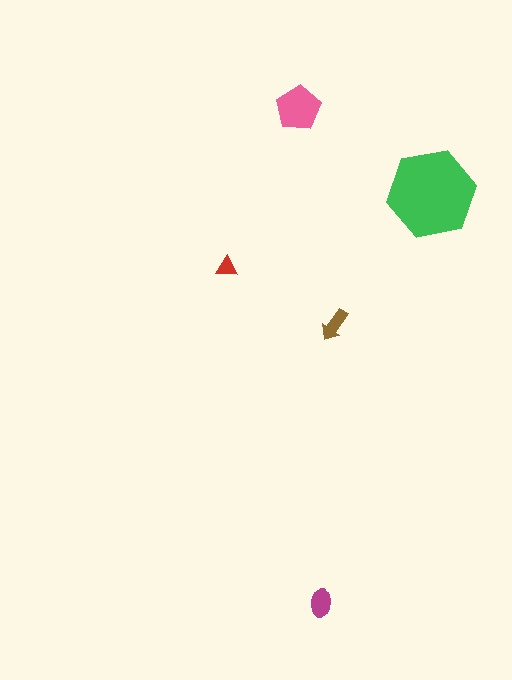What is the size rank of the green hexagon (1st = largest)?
1st.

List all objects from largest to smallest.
The green hexagon, the pink pentagon, the magenta ellipse, the brown arrow, the red triangle.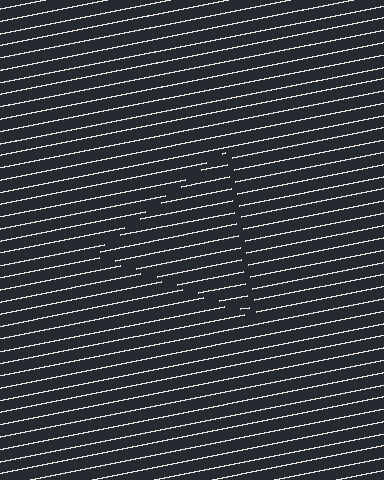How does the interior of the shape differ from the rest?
The interior of the shape contains the same grating, shifted by half a period — the contour is defined by the phase discontinuity where line-ends from the inner and outer gratings abut.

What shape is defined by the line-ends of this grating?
An illusory triangle. The interior of the shape contains the same grating, shifted by half a period — the contour is defined by the phase discontinuity where line-ends from the inner and outer gratings abut.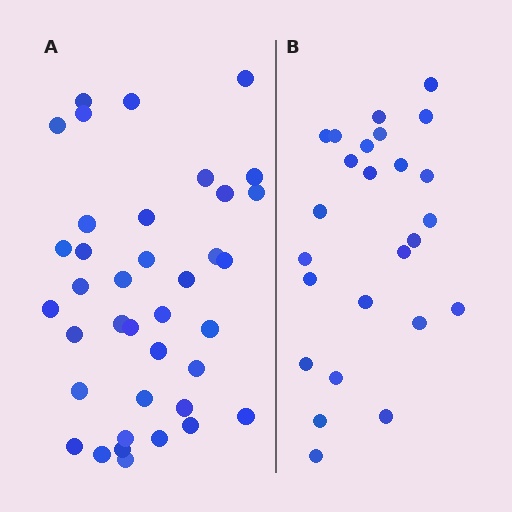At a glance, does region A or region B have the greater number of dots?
Region A (the left region) has more dots.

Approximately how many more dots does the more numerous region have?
Region A has approximately 15 more dots than region B.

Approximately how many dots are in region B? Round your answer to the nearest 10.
About 20 dots. (The exact count is 25, which rounds to 20.)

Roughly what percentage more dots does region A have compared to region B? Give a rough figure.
About 50% more.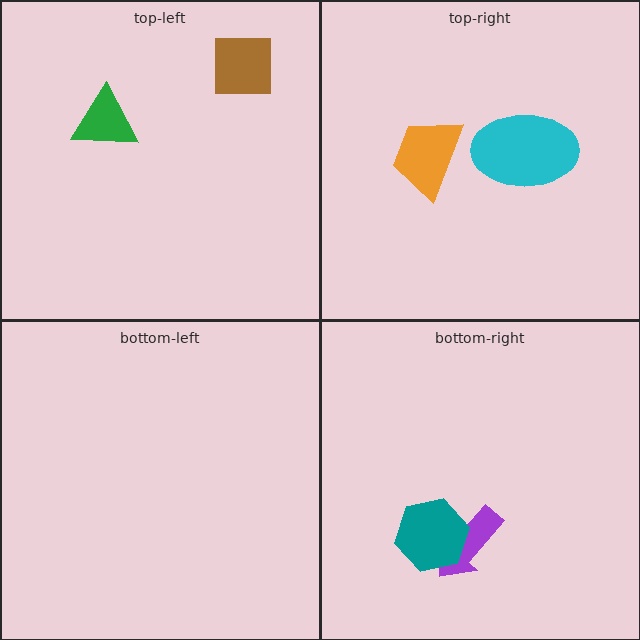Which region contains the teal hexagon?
The bottom-right region.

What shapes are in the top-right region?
The orange trapezoid, the cyan ellipse.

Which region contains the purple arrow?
The bottom-right region.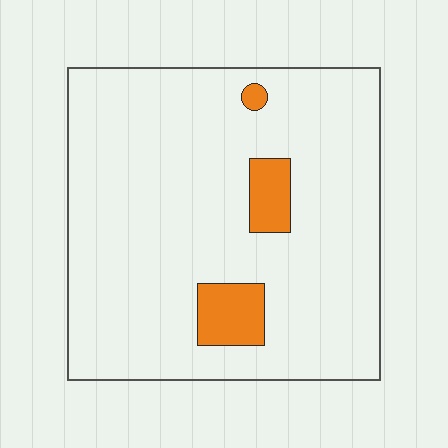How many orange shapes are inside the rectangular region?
3.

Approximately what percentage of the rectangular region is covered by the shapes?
Approximately 10%.